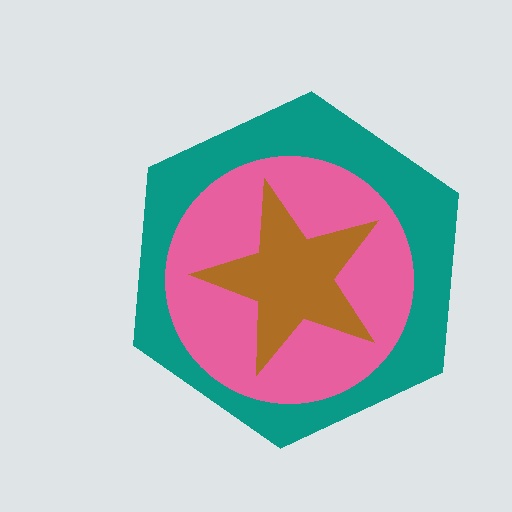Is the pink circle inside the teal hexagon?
Yes.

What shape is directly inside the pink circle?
The brown star.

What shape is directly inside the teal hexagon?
The pink circle.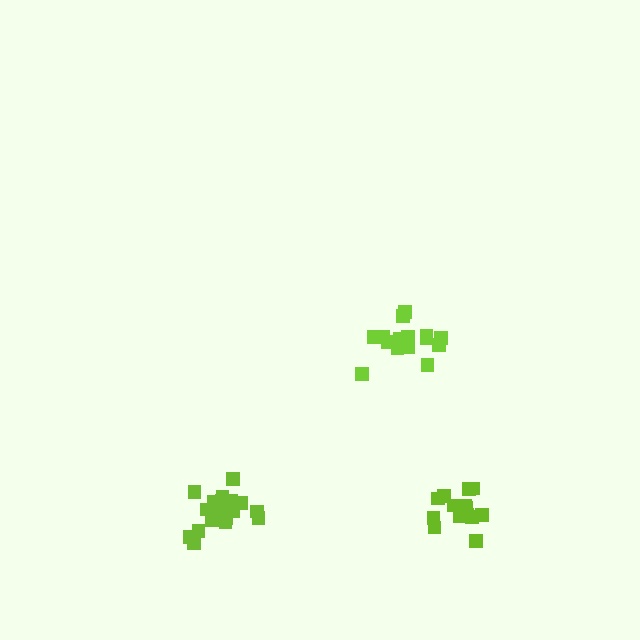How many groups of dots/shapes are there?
There are 3 groups.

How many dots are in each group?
Group 1: 16 dots, Group 2: 16 dots, Group 3: 20 dots (52 total).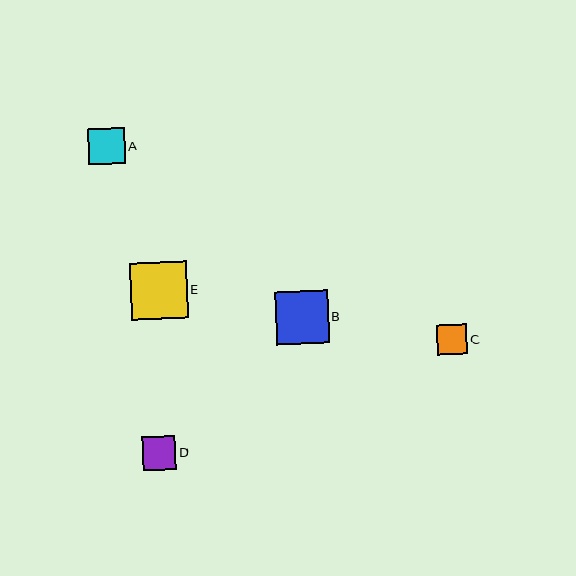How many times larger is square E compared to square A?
Square E is approximately 1.6 times the size of square A.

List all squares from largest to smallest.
From largest to smallest: E, B, A, D, C.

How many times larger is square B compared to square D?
Square B is approximately 1.6 times the size of square D.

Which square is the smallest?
Square C is the smallest with a size of approximately 30 pixels.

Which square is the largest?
Square E is the largest with a size of approximately 57 pixels.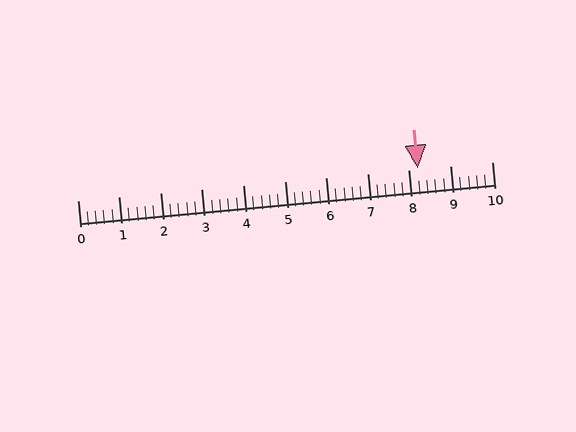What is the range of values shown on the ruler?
The ruler shows values from 0 to 10.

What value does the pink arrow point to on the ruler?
The pink arrow points to approximately 8.2.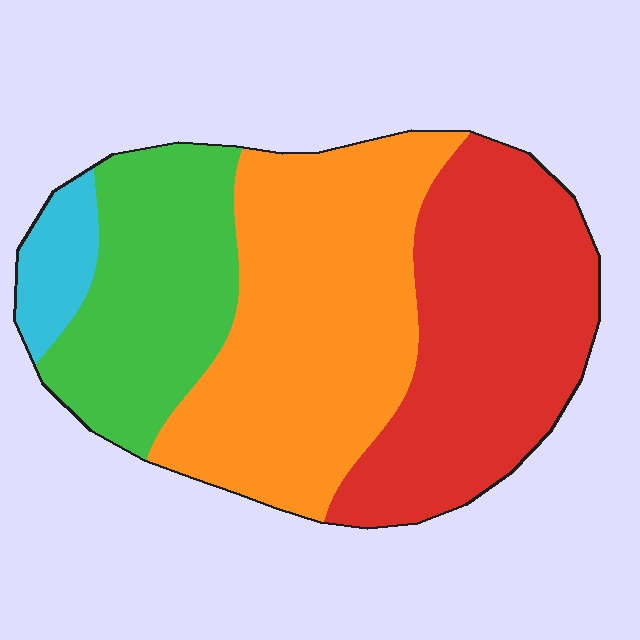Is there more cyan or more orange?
Orange.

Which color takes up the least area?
Cyan, at roughly 5%.